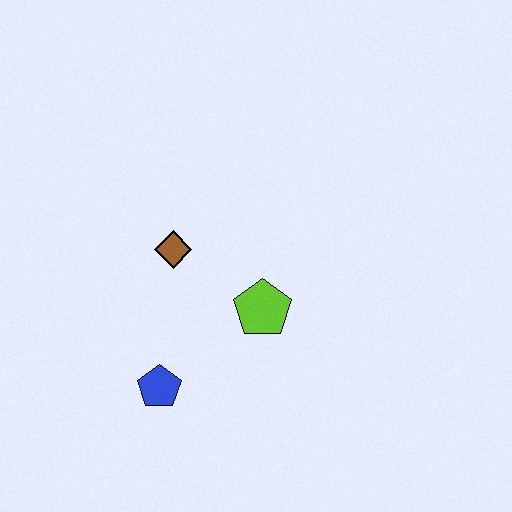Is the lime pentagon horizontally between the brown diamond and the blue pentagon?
No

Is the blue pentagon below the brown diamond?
Yes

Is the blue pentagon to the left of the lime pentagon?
Yes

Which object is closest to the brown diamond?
The lime pentagon is closest to the brown diamond.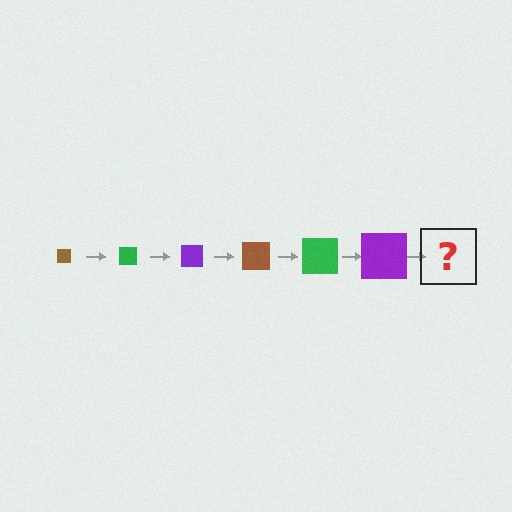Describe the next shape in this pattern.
It should be a brown square, larger than the previous one.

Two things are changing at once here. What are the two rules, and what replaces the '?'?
The two rules are that the square grows larger each step and the color cycles through brown, green, and purple. The '?' should be a brown square, larger than the previous one.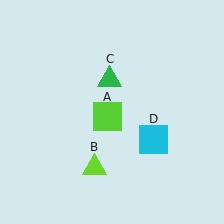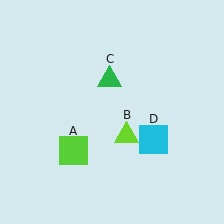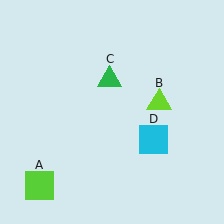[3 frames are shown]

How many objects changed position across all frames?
2 objects changed position: lime square (object A), lime triangle (object B).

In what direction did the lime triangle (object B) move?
The lime triangle (object B) moved up and to the right.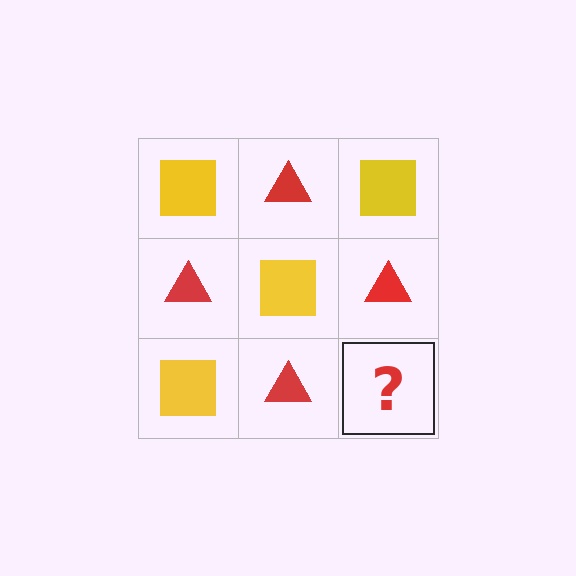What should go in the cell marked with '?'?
The missing cell should contain a yellow square.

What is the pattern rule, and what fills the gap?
The rule is that it alternates yellow square and red triangle in a checkerboard pattern. The gap should be filled with a yellow square.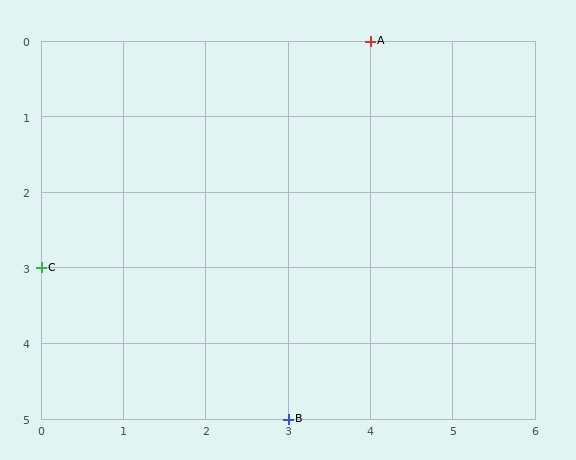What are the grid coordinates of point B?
Point B is at grid coordinates (3, 5).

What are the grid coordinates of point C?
Point C is at grid coordinates (0, 3).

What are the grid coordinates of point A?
Point A is at grid coordinates (4, 0).